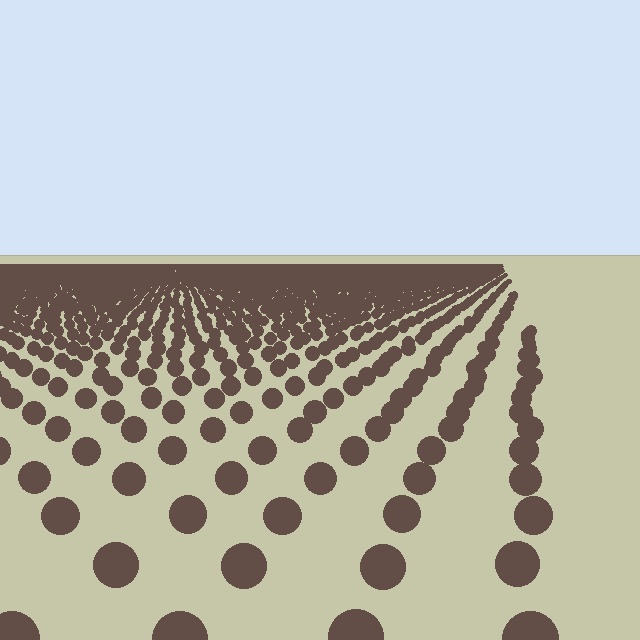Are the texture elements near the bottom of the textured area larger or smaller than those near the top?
Larger. Near the bottom, elements are closer to the viewer and appear at a bigger on-screen size.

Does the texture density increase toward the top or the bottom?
Density increases toward the top.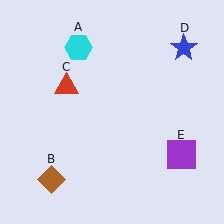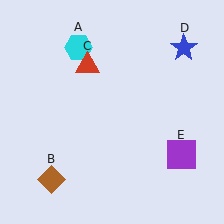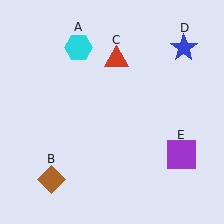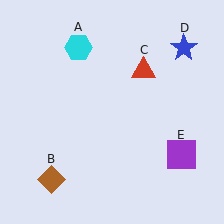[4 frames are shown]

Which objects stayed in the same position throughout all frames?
Cyan hexagon (object A) and brown diamond (object B) and blue star (object D) and purple square (object E) remained stationary.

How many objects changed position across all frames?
1 object changed position: red triangle (object C).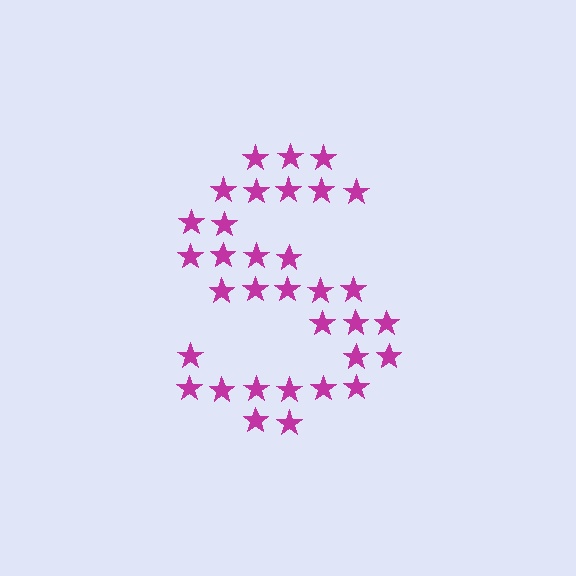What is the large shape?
The large shape is the letter S.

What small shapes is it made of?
It is made of small stars.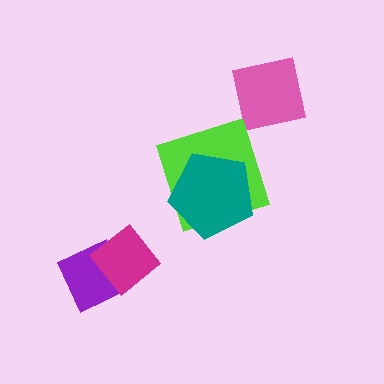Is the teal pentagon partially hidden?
No, no other shape covers it.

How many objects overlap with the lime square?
1 object overlaps with the lime square.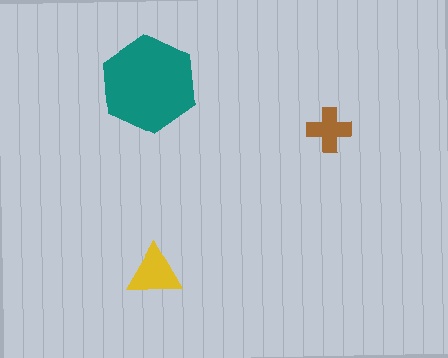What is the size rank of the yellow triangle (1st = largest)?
2nd.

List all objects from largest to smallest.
The teal hexagon, the yellow triangle, the brown cross.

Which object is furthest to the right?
The brown cross is rightmost.